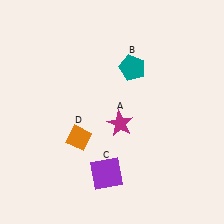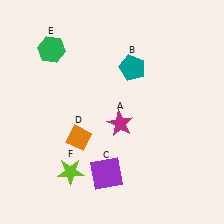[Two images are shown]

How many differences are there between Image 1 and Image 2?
There are 2 differences between the two images.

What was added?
A green hexagon (E), a lime star (F) were added in Image 2.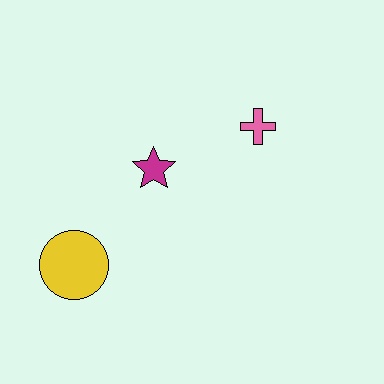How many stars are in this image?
There is 1 star.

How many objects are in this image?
There are 3 objects.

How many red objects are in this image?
There are no red objects.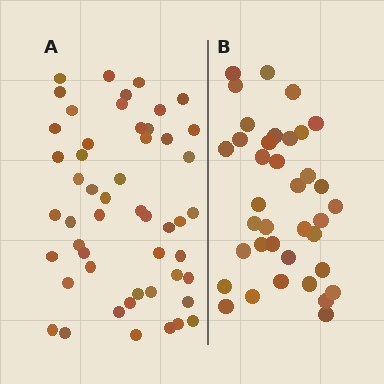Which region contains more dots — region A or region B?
Region A (the left region) has more dots.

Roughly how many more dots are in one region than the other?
Region A has approximately 15 more dots than region B.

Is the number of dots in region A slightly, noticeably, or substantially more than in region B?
Region A has noticeably more, but not dramatically so. The ratio is roughly 1.4 to 1.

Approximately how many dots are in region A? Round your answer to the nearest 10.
About 50 dots. (The exact count is 51, which rounds to 50.)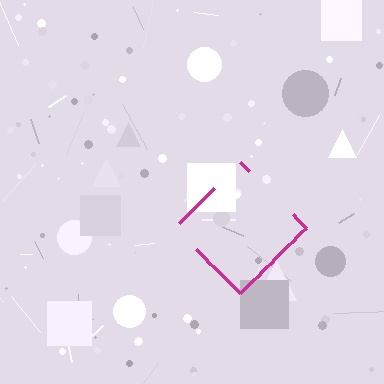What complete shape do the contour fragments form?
The contour fragments form a diamond.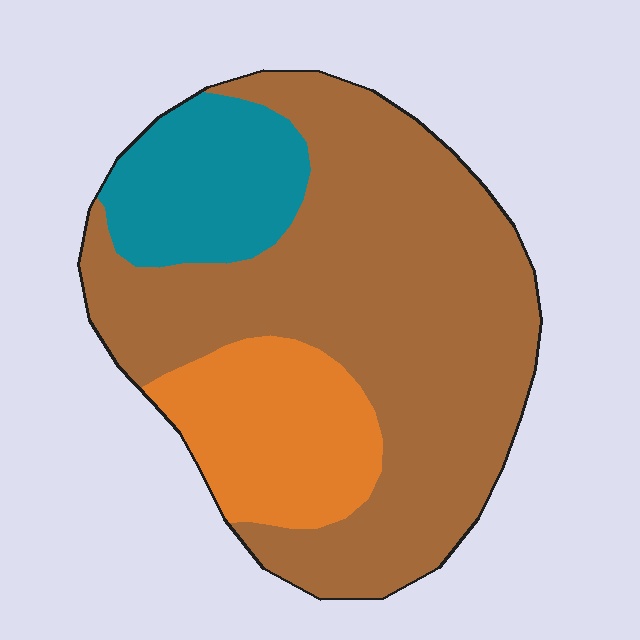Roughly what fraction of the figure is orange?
Orange covers roughly 20% of the figure.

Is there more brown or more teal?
Brown.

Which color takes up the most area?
Brown, at roughly 65%.